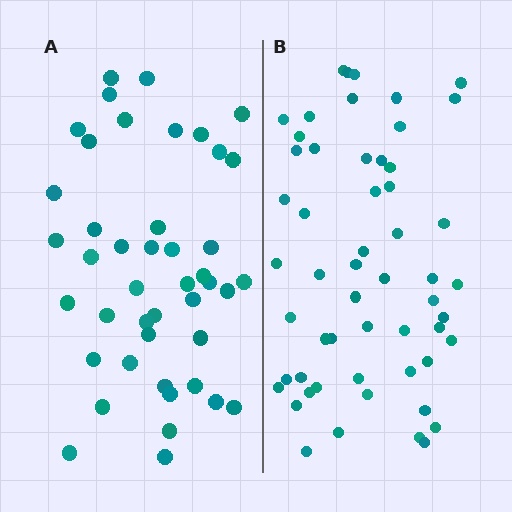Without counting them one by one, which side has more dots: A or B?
Region B (the right region) has more dots.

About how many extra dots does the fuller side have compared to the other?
Region B has roughly 12 or so more dots than region A.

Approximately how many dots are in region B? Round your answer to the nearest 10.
About 60 dots. (The exact count is 55, which rounds to 60.)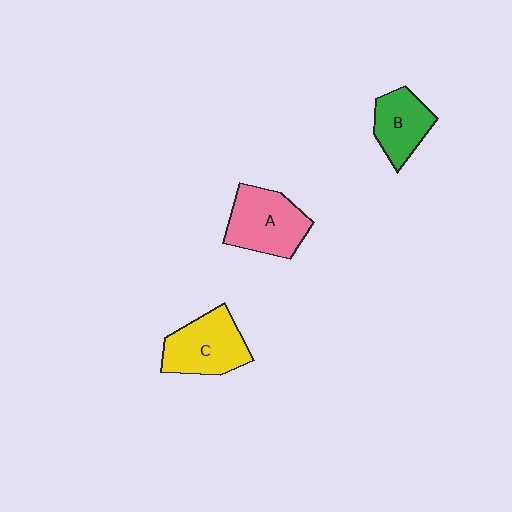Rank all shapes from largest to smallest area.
From largest to smallest: A (pink), C (yellow), B (green).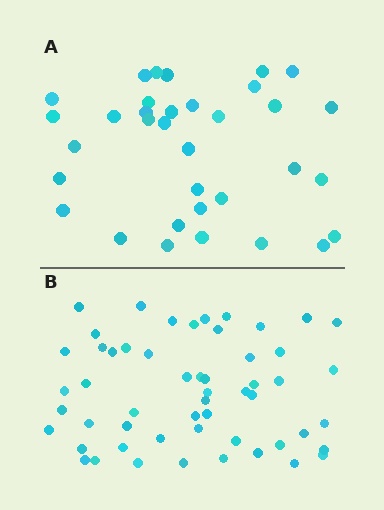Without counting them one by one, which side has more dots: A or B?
Region B (the bottom region) has more dots.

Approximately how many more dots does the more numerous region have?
Region B has approximately 20 more dots than region A.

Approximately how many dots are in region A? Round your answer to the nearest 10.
About 30 dots. (The exact count is 34, which rounds to 30.)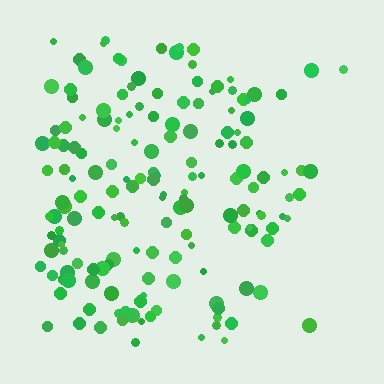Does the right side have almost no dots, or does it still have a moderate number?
Still a moderate number, just noticeably fewer than the left.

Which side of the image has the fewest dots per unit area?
The right.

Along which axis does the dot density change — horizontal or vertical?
Horizontal.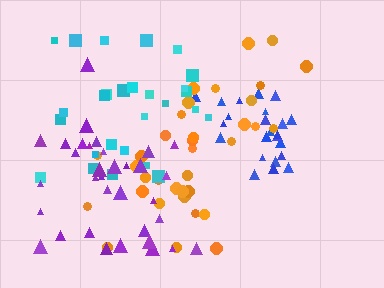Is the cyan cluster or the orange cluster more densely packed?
Orange.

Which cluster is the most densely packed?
Blue.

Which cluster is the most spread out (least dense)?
Cyan.